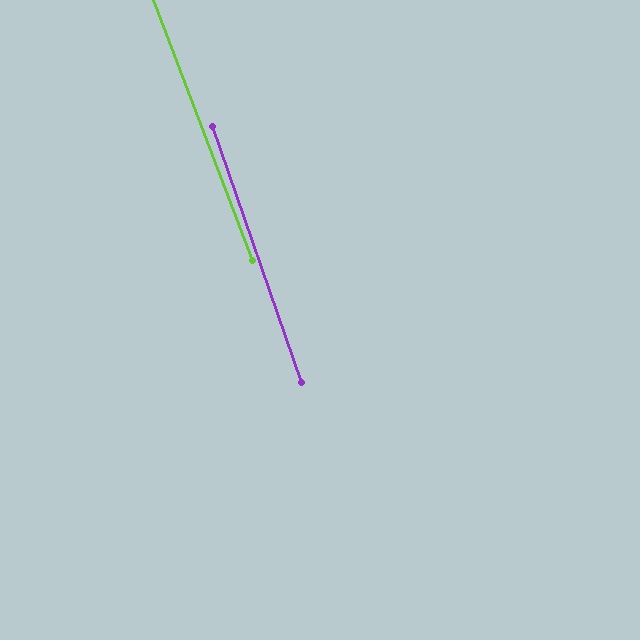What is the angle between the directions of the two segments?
Approximately 2 degrees.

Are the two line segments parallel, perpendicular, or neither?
Parallel — their directions differ by only 1.7°.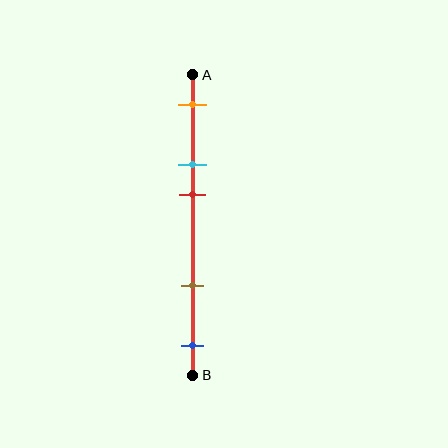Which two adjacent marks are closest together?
The cyan and red marks are the closest adjacent pair.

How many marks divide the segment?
There are 5 marks dividing the segment.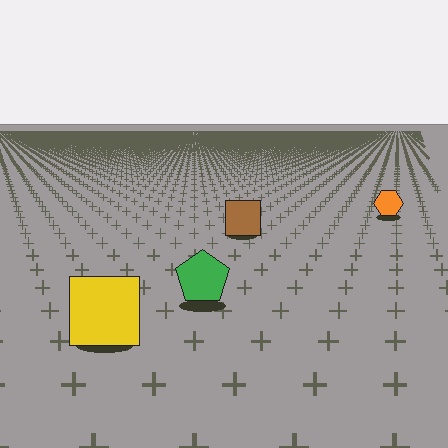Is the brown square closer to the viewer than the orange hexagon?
Yes. The brown square is closer — you can tell from the texture gradient: the ground texture is coarser near it.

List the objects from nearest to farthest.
From nearest to farthest: the yellow square, the green pentagon, the brown square, the orange hexagon.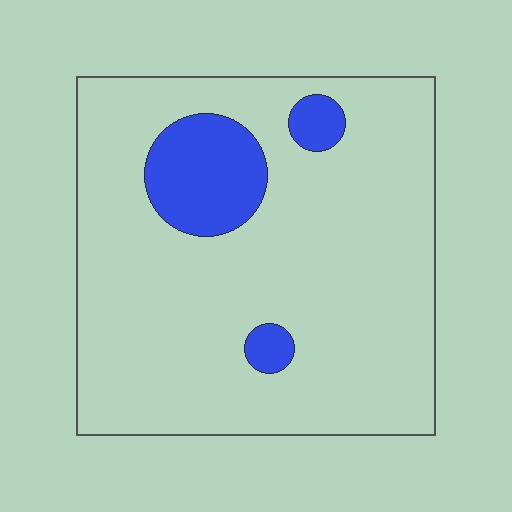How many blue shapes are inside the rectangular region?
3.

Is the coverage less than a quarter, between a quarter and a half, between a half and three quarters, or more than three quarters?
Less than a quarter.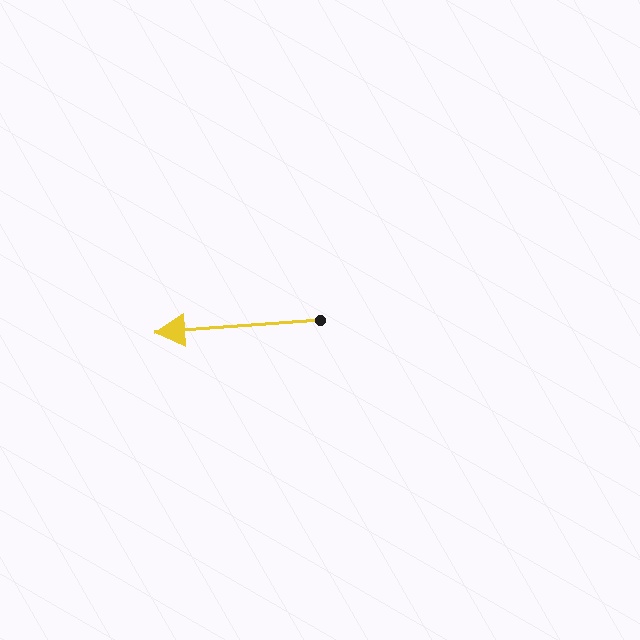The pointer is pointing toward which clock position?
Roughly 9 o'clock.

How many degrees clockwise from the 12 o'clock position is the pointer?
Approximately 266 degrees.